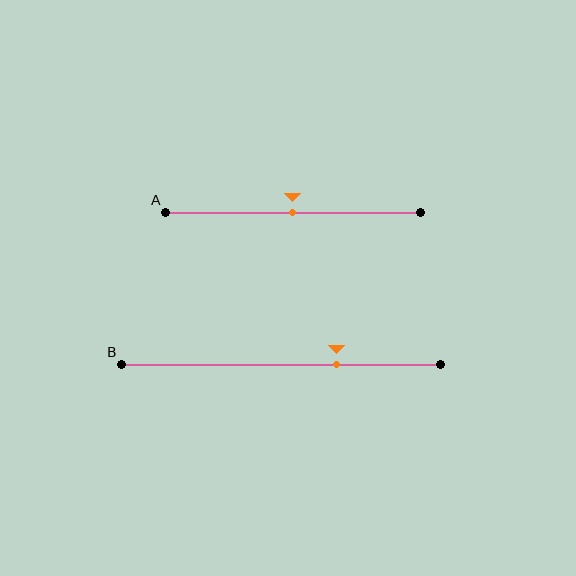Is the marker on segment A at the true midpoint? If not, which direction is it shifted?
Yes, the marker on segment A is at the true midpoint.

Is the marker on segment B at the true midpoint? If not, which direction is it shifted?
No, the marker on segment B is shifted to the right by about 17% of the segment length.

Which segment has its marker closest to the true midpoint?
Segment A has its marker closest to the true midpoint.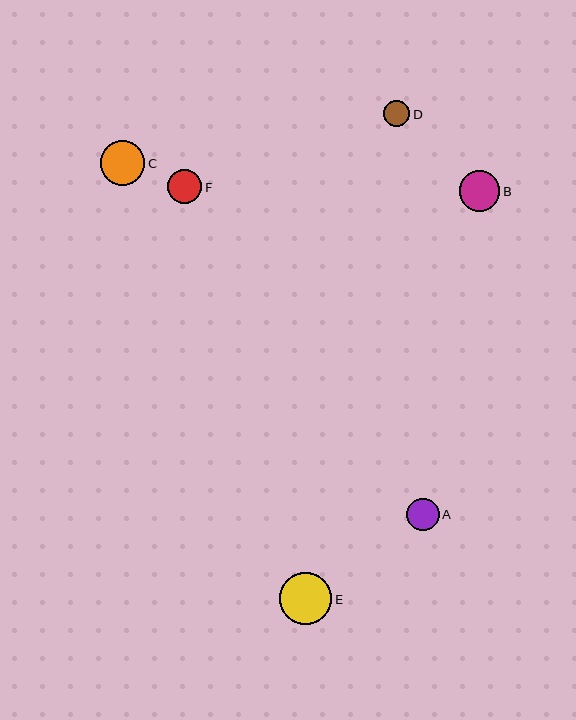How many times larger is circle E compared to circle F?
Circle E is approximately 1.5 times the size of circle F.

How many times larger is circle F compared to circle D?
Circle F is approximately 1.3 times the size of circle D.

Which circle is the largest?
Circle E is the largest with a size of approximately 52 pixels.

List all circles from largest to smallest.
From largest to smallest: E, C, B, F, A, D.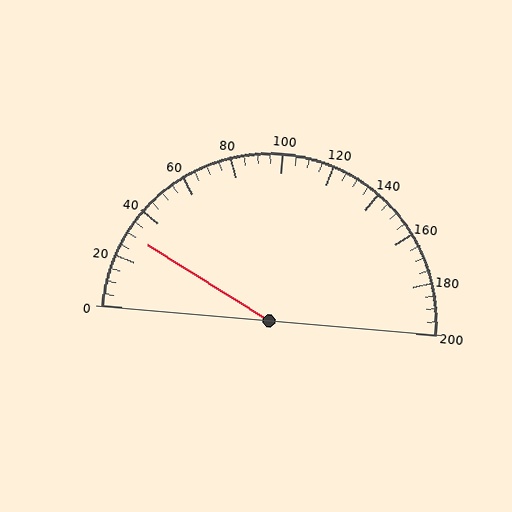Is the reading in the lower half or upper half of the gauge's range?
The reading is in the lower half of the range (0 to 200).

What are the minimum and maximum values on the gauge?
The gauge ranges from 0 to 200.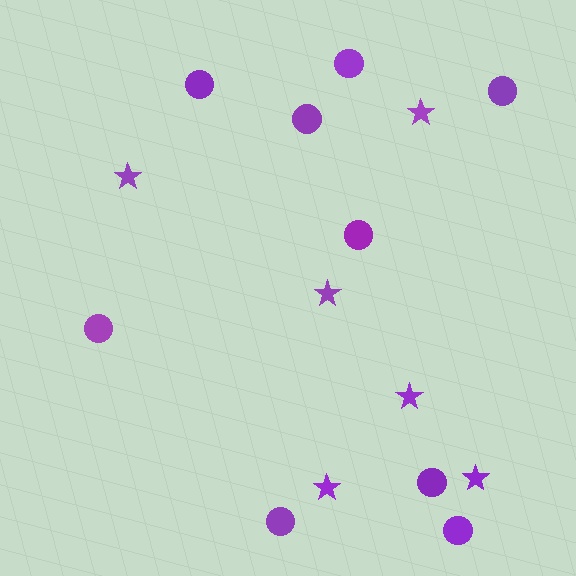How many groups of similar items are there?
There are 2 groups: one group of circles (9) and one group of stars (6).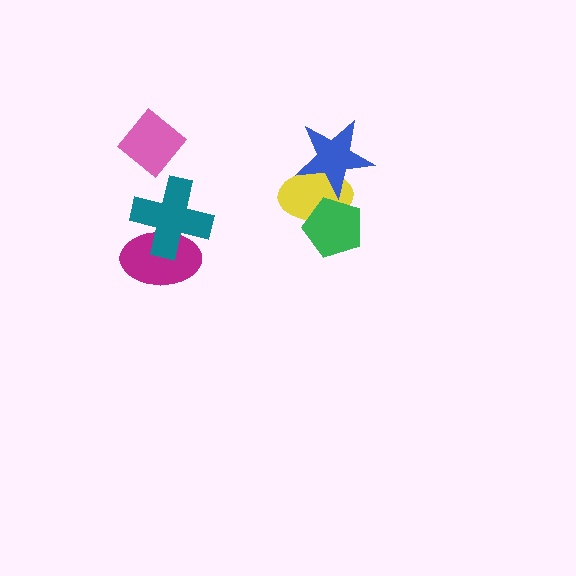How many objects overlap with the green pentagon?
1 object overlaps with the green pentagon.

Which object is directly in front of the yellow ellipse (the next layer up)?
The green pentagon is directly in front of the yellow ellipse.